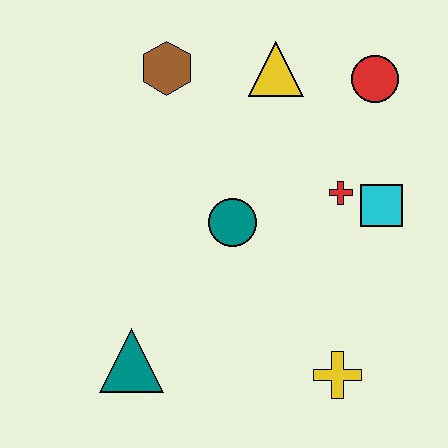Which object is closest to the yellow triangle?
The red circle is closest to the yellow triangle.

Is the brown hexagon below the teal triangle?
No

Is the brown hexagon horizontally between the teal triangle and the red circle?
Yes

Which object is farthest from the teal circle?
The red circle is farthest from the teal circle.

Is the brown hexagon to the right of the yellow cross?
No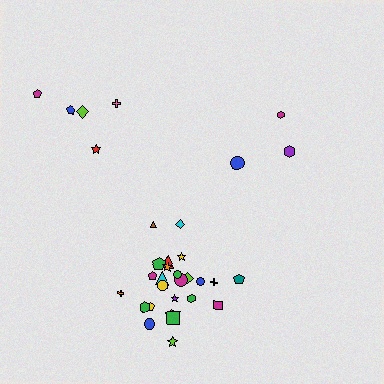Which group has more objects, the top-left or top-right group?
The top-left group.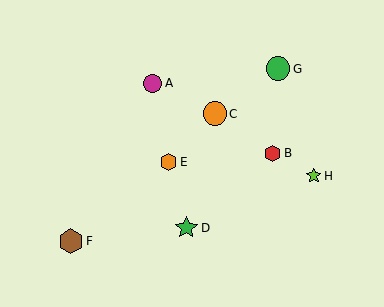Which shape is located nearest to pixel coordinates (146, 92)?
The magenta circle (labeled A) at (153, 83) is nearest to that location.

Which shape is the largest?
The brown hexagon (labeled F) is the largest.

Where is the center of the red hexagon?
The center of the red hexagon is at (273, 153).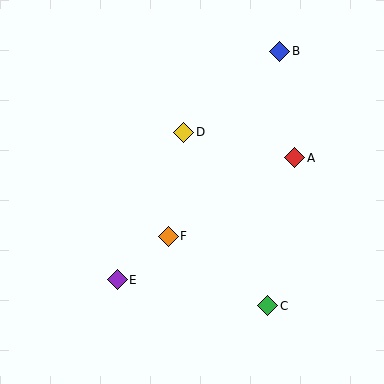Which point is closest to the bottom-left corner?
Point E is closest to the bottom-left corner.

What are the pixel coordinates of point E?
Point E is at (117, 280).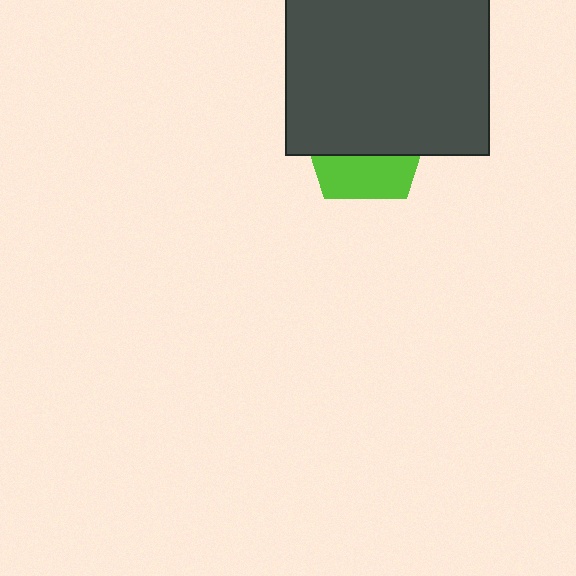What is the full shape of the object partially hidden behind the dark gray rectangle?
The partially hidden object is a lime pentagon.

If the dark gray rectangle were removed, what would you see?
You would see the complete lime pentagon.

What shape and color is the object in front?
The object in front is a dark gray rectangle.